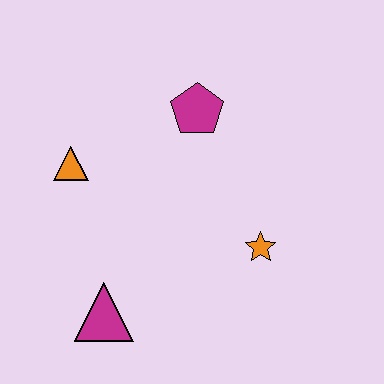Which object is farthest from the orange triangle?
The orange star is farthest from the orange triangle.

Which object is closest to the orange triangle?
The magenta pentagon is closest to the orange triangle.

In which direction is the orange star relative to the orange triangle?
The orange star is to the right of the orange triangle.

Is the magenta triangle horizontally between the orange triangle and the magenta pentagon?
Yes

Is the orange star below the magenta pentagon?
Yes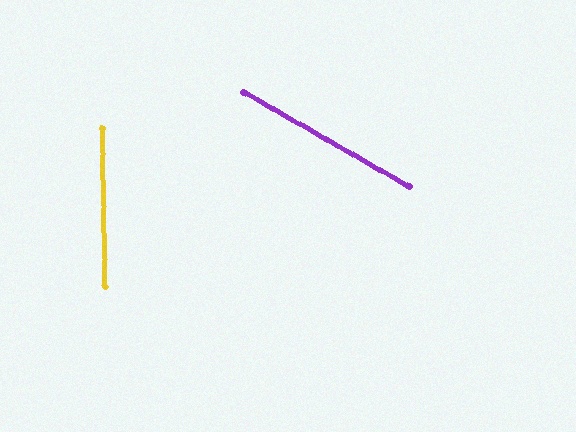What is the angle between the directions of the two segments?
Approximately 59 degrees.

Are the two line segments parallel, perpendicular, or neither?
Neither parallel nor perpendicular — they differ by about 59°.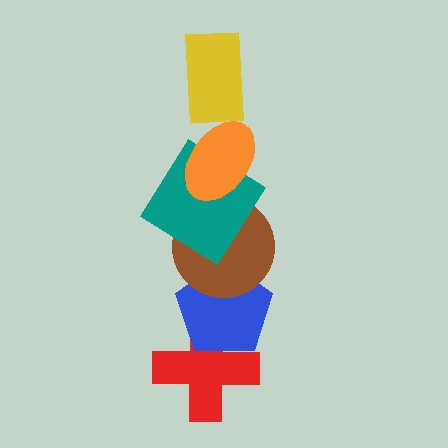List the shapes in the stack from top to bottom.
From top to bottom: the yellow rectangle, the orange ellipse, the teal diamond, the brown circle, the blue pentagon, the red cross.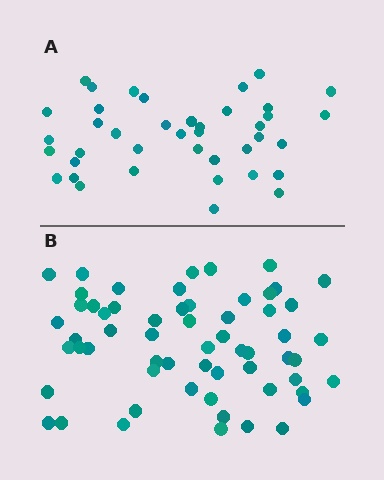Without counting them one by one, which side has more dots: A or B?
Region B (the bottom region) has more dots.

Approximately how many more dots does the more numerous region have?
Region B has approximately 20 more dots than region A.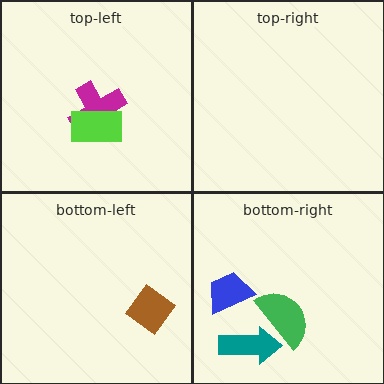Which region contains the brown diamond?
The bottom-left region.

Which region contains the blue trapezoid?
The bottom-right region.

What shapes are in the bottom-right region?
The teal arrow, the green semicircle, the blue trapezoid.